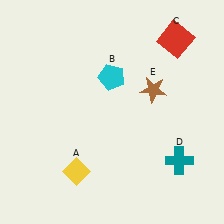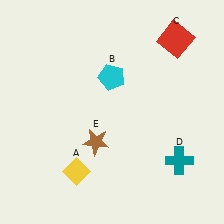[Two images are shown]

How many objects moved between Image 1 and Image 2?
1 object moved between the two images.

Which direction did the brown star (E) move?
The brown star (E) moved left.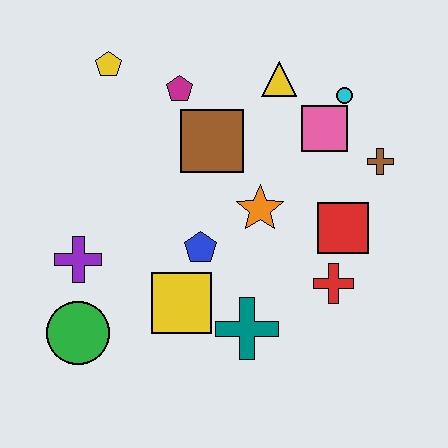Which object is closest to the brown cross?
The pink square is closest to the brown cross.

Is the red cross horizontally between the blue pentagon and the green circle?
No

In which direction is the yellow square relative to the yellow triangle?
The yellow square is below the yellow triangle.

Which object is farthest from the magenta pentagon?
The green circle is farthest from the magenta pentagon.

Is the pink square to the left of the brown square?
No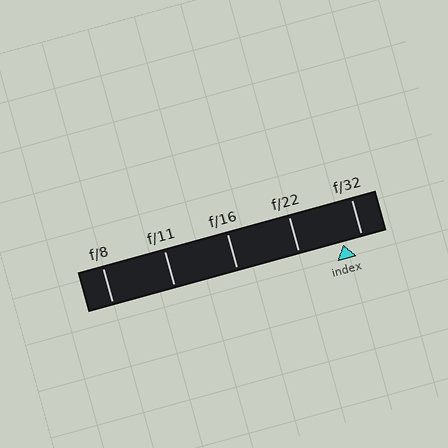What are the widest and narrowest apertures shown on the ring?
The widest aperture shown is f/8 and the narrowest is f/32.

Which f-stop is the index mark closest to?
The index mark is closest to f/32.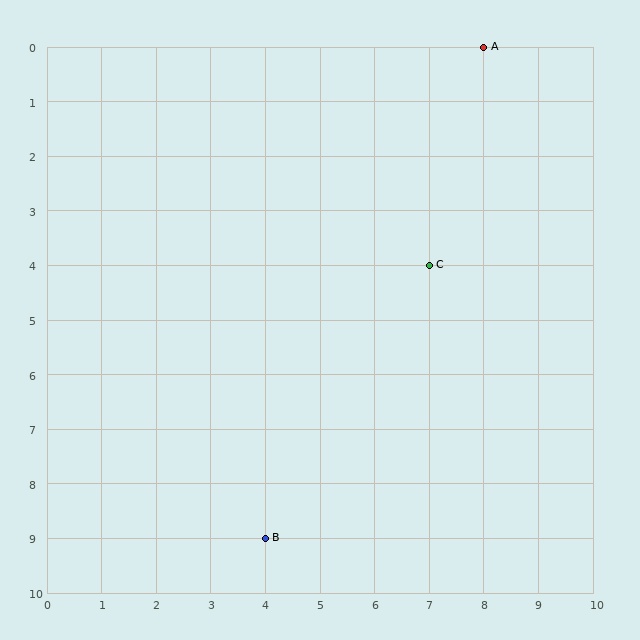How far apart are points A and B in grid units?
Points A and B are 4 columns and 9 rows apart (about 9.8 grid units diagonally).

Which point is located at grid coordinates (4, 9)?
Point B is at (4, 9).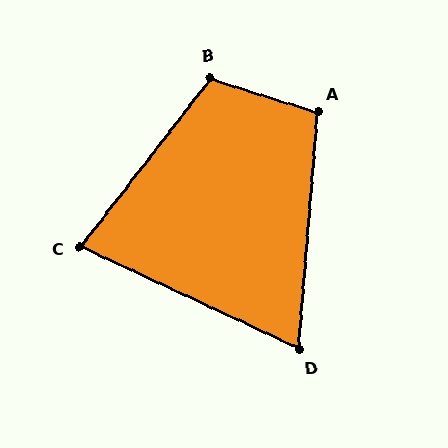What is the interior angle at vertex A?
Approximately 103 degrees (obtuse).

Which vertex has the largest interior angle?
B, at approximately 110 degrees.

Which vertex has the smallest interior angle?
D, at approximately 70 degrees.